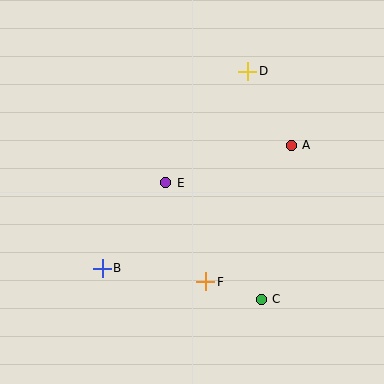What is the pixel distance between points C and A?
The distance between C and A is 157 pixels.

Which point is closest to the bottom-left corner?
Point B is closest to the bottom-left corner.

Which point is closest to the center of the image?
Point E at (166, 183) is closest to the center.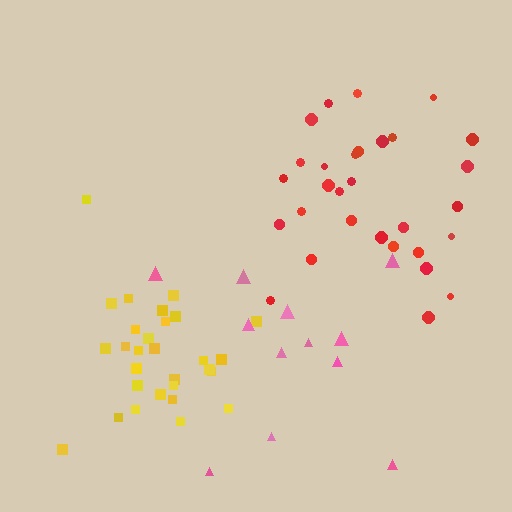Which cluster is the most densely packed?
Yellow.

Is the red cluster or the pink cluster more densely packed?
Red.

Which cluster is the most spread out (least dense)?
Pink.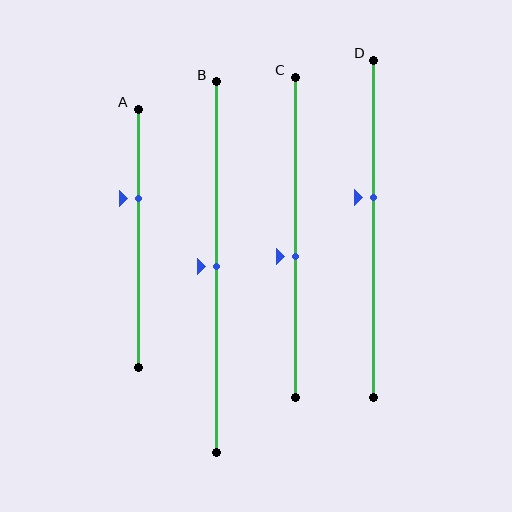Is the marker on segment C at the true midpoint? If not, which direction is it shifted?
No, the marker on segment C is shifted downward by about 6% of the segment length.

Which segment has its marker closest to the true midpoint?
Segment B has its marker closest to the true midpoint.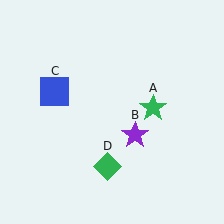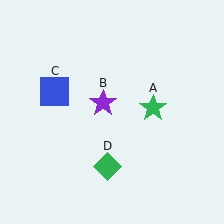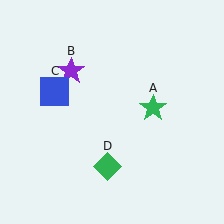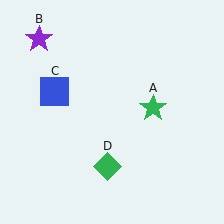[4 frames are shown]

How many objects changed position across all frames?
1 object changed position: purple star (object B).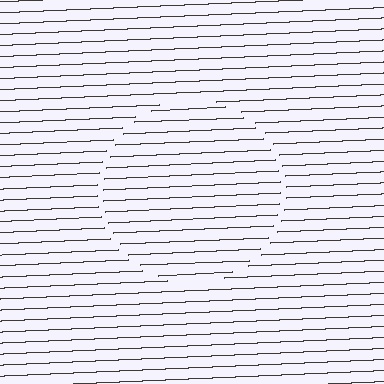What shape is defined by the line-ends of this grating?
An illusory circle. The interior of the shape contains the same grating, shifted by half a period — the contour is defined by the phase discontinuity where line-ends from the inner and outer gratings abut.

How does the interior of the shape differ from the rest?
The interior of the shape contains the same grating, shifted by half a period — the contour is defined by the phase discontinuity where line-ends from the inner and outer gratings abut.